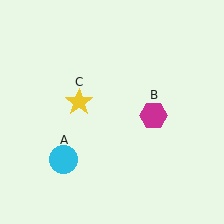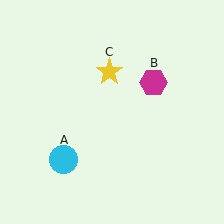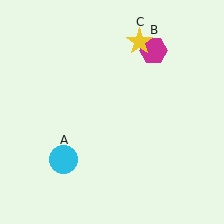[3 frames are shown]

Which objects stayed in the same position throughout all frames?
Cyan circle (object A) remained stationary.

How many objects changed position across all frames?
2 objects changed position: magenta hexagon (object B), yellow star (object C).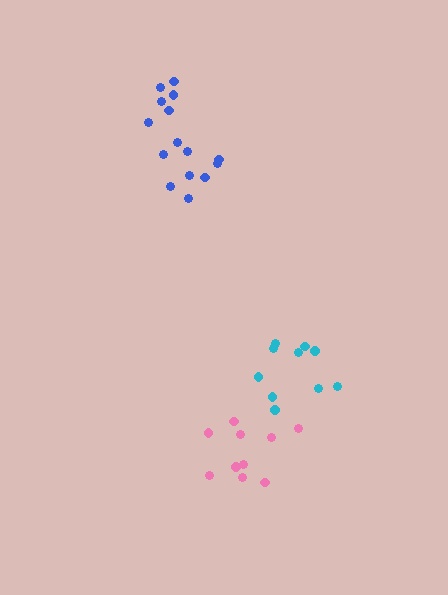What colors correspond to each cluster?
The clusters are colored: cyan, blue, pink.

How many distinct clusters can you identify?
There are 3 distinct clusters.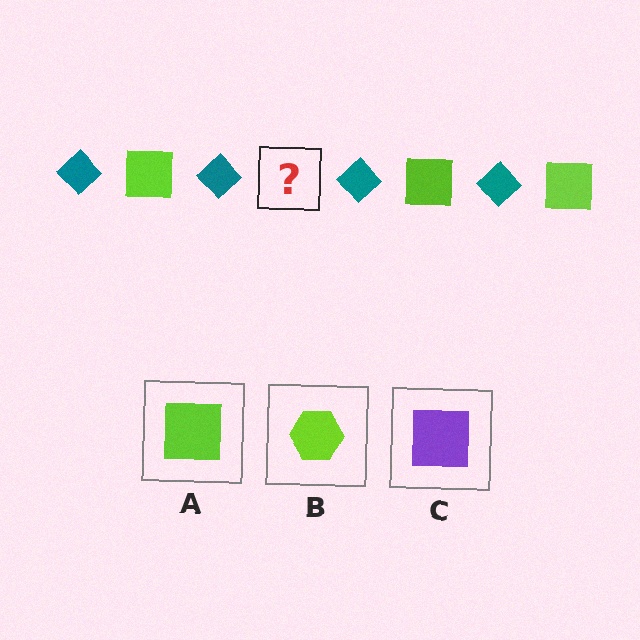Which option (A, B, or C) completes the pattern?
A.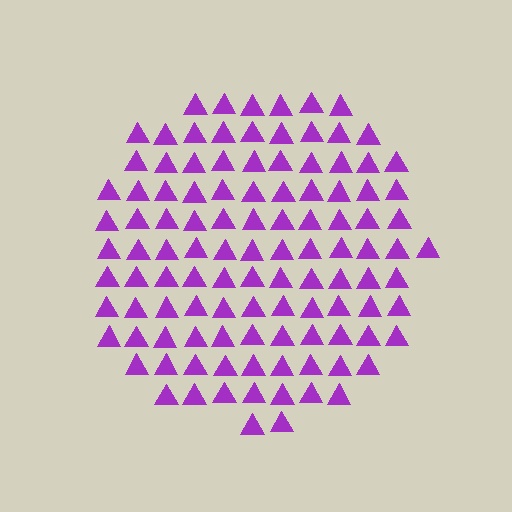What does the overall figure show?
The overall figure shows a circle.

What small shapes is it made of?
It is made of small triangles.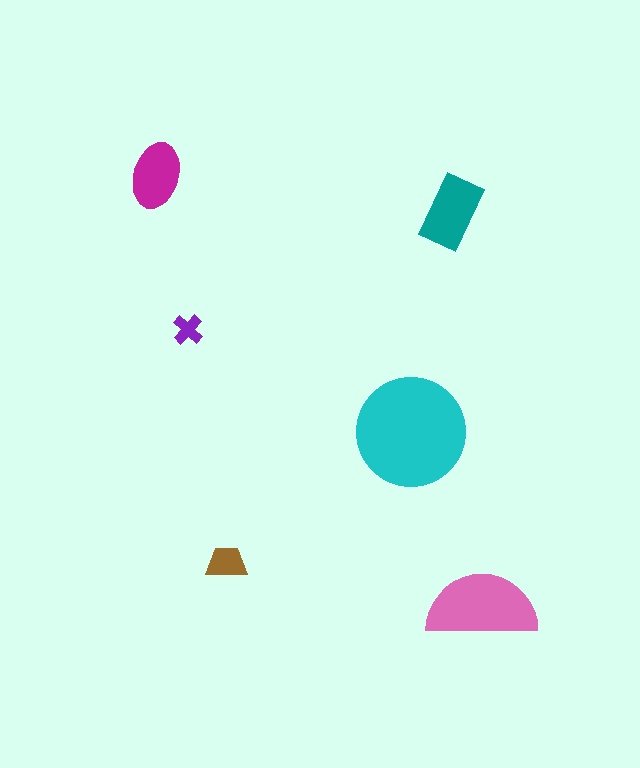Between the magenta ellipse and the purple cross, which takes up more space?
The magenta ellipse.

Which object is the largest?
The cyan circle.